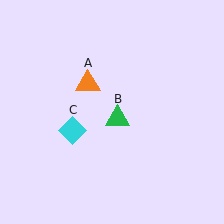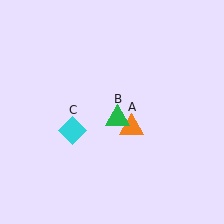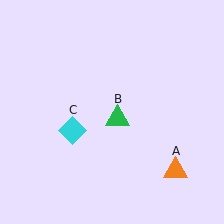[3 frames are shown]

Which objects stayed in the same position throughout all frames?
Green triangle (object B) and cyan diamond (object C) remained stationary.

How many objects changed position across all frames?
1 object changed position: orange triangle (object A).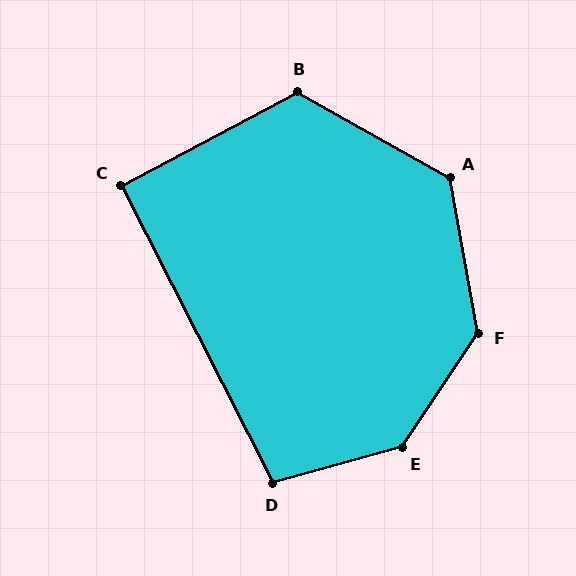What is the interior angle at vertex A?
Approximately 130 degrees (obtuse).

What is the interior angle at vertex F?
Approximately 136 degrees (obtuse).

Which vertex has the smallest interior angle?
C, at approximately 91 degrees.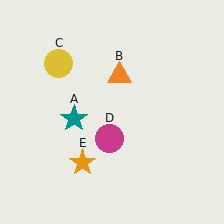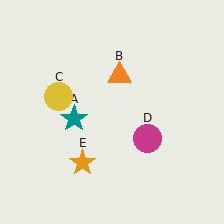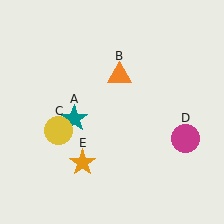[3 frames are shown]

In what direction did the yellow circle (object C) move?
The yellow circle (object C) moved down.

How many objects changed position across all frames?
2 objects changed position: yellow circle (object C), magenta circle (object D).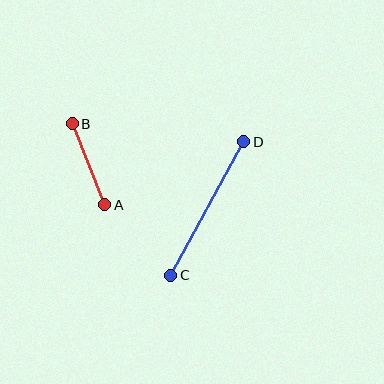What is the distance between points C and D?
The distance is approximately 152 pixels.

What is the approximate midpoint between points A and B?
The midpoint is at approximately (89, 164) pixels.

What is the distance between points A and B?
The distance is approximately 88 pixels.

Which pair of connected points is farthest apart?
Points C and D are farthest apart.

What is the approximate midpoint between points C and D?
The midpoint is at approximately (207, 209) pixels.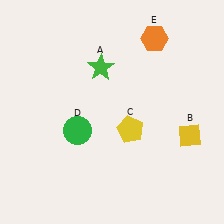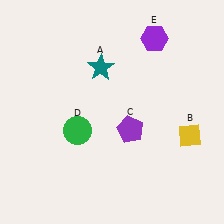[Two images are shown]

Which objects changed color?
A changed from green to teal. C changed from yellow to purple. E changed from orange to purple.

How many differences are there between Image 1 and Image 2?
There are 3 differences between the two images.